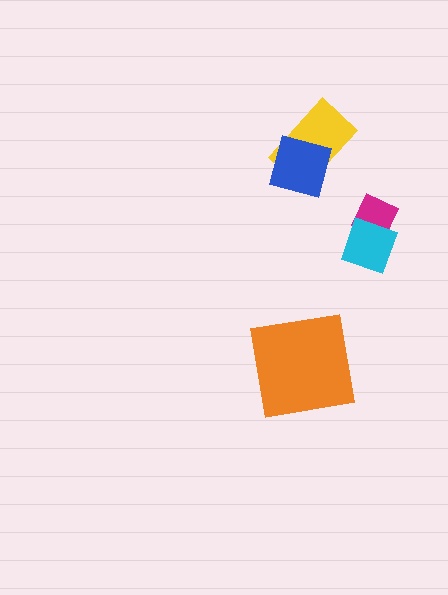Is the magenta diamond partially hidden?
Yes, it is partially covered by another shape.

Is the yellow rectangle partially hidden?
Yes, it is partially covered by another shape.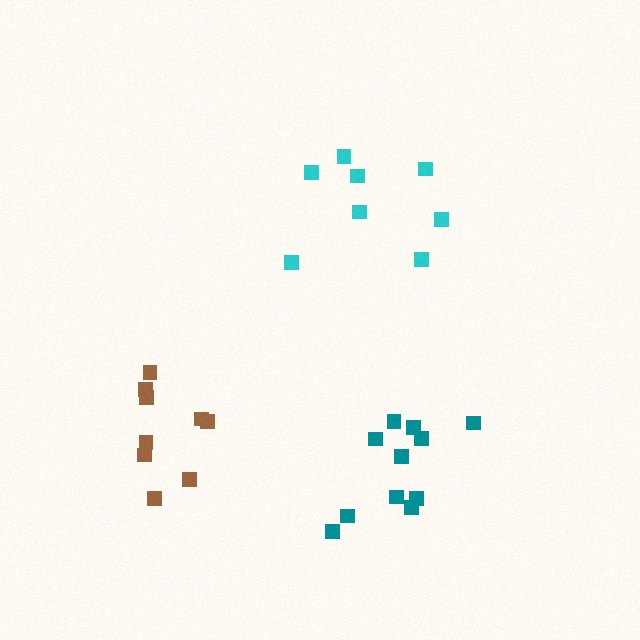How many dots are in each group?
Group 1: 9 dots, Group 2: 8 dots, Group 3: 11 dots (28 total).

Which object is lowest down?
The teal cluster is bottommost.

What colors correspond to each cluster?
The clusters are colored: brown, cyan, teal.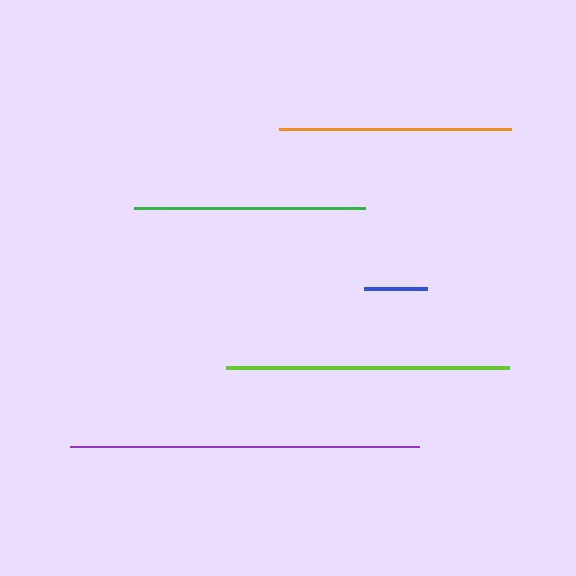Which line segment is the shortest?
The blue line is the shortest at approximately 63 pixels.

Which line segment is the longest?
The purple line is the longest at approximately 349 pixels.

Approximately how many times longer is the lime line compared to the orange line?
The lime line is approximately 1.2 times the length of the orange line.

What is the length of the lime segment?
The lime segment is approximately 283 pixels long.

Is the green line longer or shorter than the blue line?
The green line is longer than the blue line.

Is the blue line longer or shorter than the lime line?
The lime line is longer than the blue line.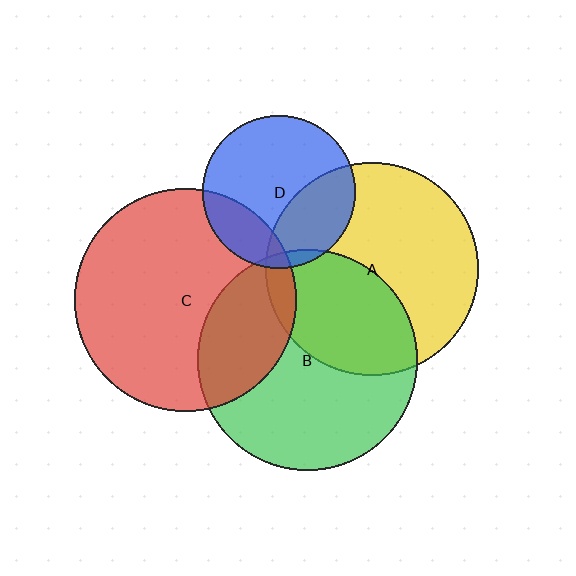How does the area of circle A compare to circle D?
Approximately 1.9 times.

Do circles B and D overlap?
Yes.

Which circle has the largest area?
Circle C (red).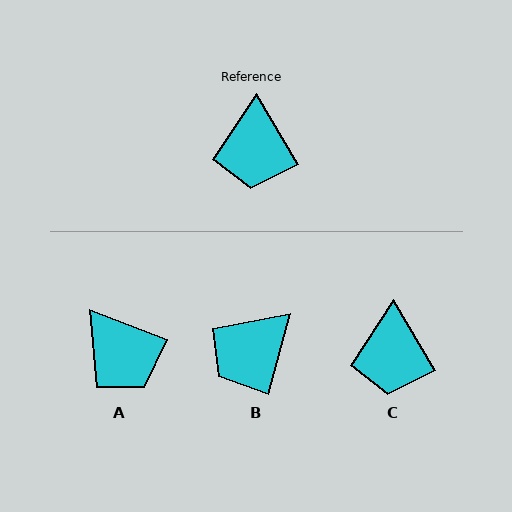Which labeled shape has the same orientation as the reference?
C.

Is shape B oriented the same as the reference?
No, it is off by about 46 degrees.